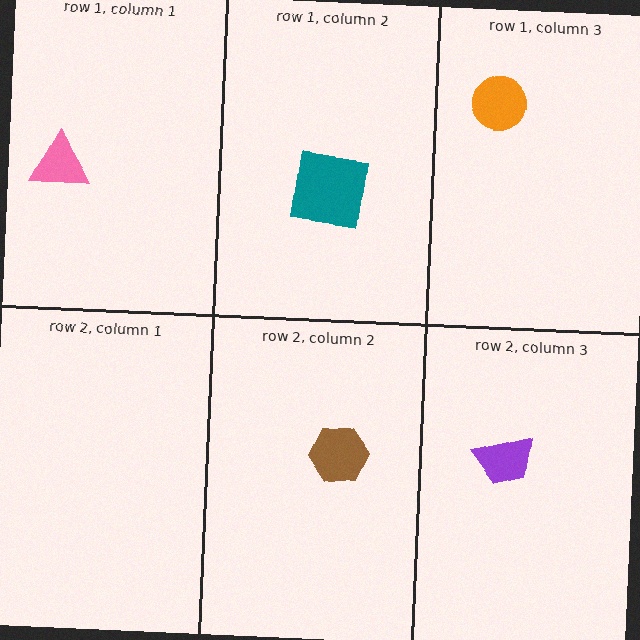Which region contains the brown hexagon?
The row 2, column 2 region.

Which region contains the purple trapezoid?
The row 2, column 3 region.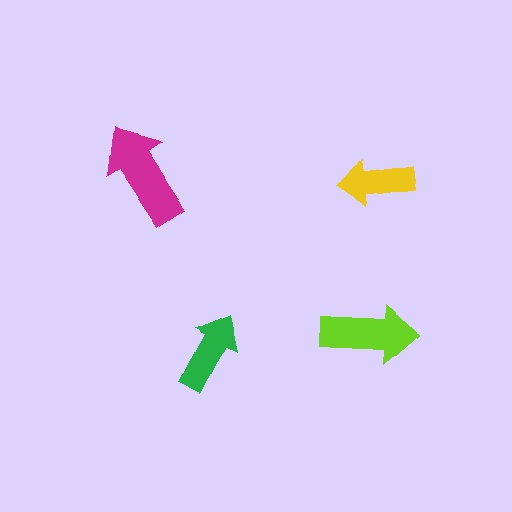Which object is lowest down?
The green arrow is bottommost.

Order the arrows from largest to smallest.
the magenta one, the lime one, the green one, the yellow one.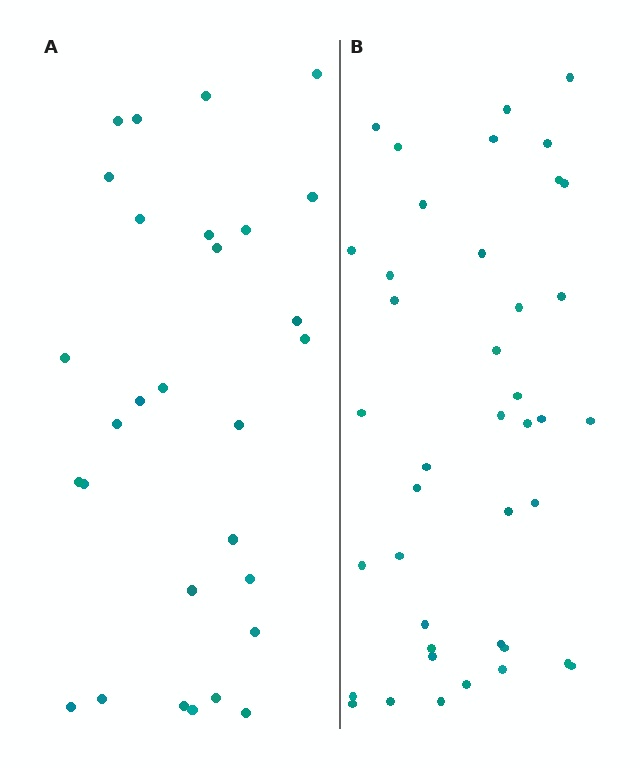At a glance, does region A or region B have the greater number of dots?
Region B (the right region) has more dots.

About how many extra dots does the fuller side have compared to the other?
Region B has roughly 12 or so more dots than region A.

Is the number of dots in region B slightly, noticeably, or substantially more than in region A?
Region B has noticeably more, but not dramatically so. The ratio is roughly 1.4 to 1.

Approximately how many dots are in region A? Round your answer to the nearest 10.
About 30 dots. (The exact count is 29, which rounds to 30.)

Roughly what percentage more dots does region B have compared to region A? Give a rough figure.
About 40% more.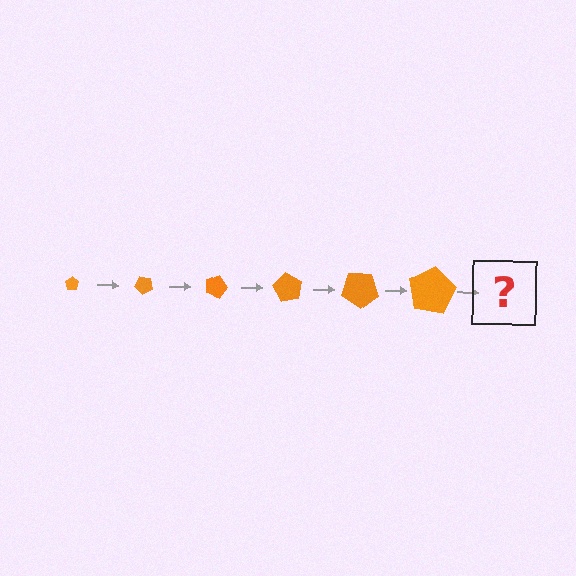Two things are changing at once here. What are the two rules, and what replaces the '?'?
The two rules are that the pentagon grows larger each step and it rotates 45 degrees each step. The '?' should be a pentagon, larger than the previous one and rotated 270 degrees from the start.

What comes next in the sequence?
The next element should be a pentagon, larger than the previous one and rotated 270 degrees from the start.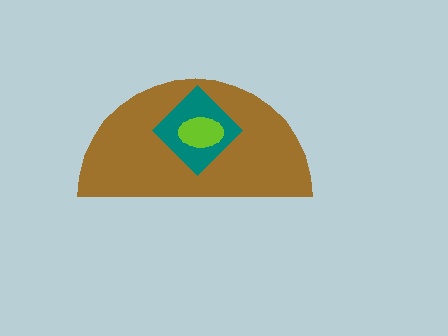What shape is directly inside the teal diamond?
The lime ellipse.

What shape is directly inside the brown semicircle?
The teal diamond.